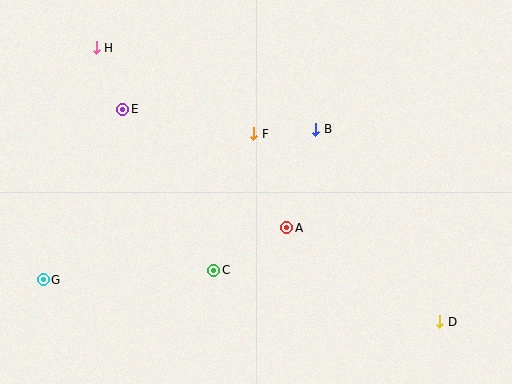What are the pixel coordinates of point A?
Point A is at (287, 228).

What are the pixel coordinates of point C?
Point C is at (214, 270).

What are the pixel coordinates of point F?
Point F is at (254, 134).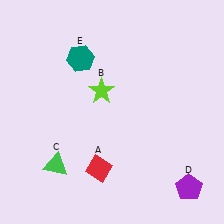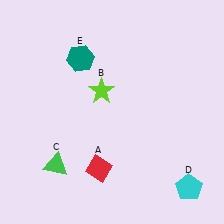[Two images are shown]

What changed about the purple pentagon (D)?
In Image 1, D is purple. In Image 2, it changed to cyan.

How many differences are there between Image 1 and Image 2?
There is 1 difference between the two images.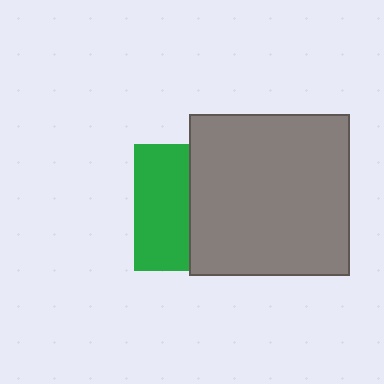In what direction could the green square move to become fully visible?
The green square could move left. That would shift it out from behind the gray square entirely.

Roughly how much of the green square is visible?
A small part of it is visible (roughly 44%).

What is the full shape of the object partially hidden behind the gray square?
The partially hidden object is a green square.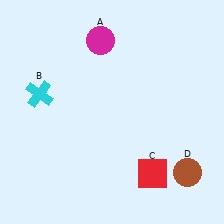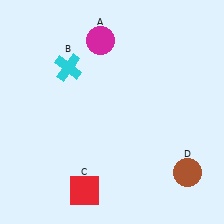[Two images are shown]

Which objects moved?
The objects that moved are: the cyan cross (B), the red square (C).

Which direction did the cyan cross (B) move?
The cyan cross (B) moved right.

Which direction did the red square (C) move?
The red square (C) moved left.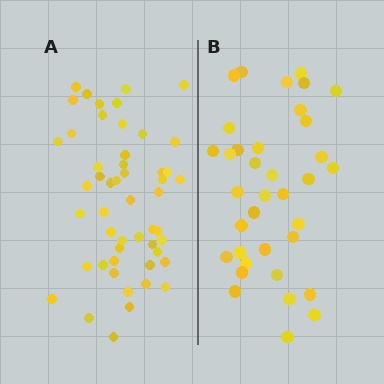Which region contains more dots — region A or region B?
Region A (the left region) has more dots.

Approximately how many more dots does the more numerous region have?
Region A has approximately 15 more dots than region B.